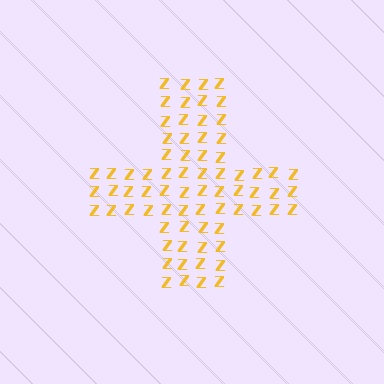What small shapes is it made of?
It is made of small letter Z's.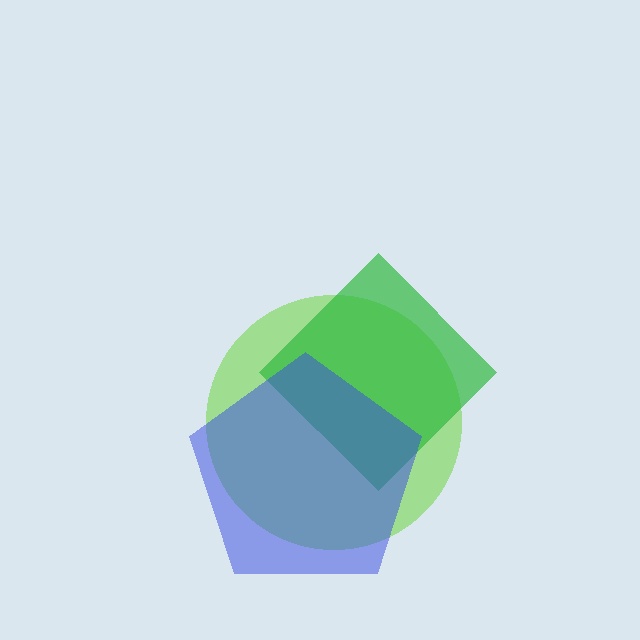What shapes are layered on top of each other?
The layered shapes are: a lime circle, a green diamond, a blue pentagon.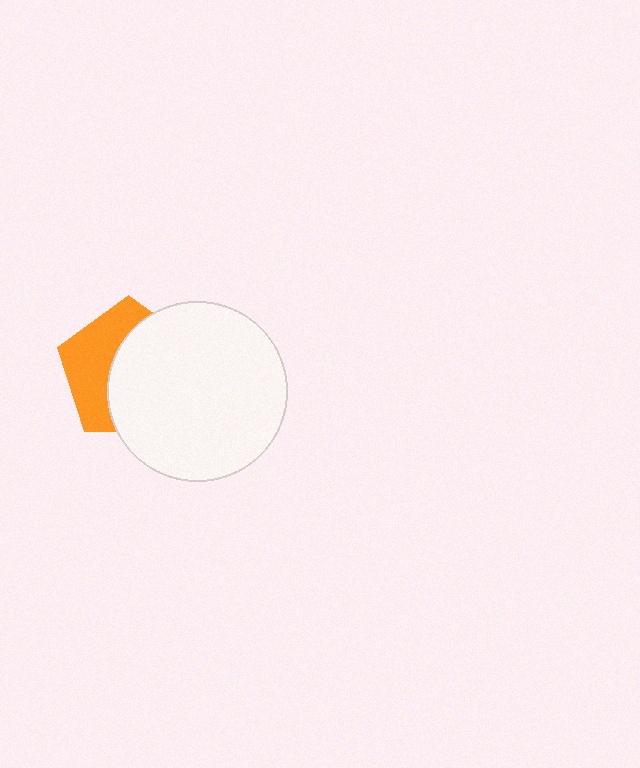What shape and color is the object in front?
The object in front is a white circle.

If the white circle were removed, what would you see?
You would see the complete orange pentagon.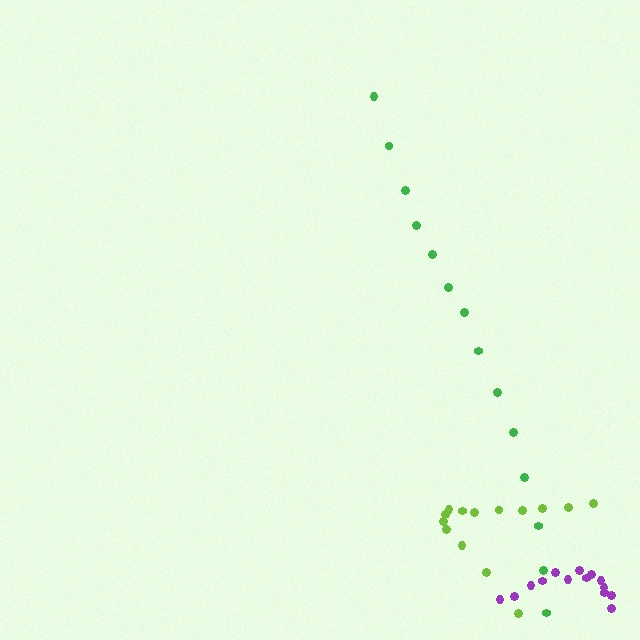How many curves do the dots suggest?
There are 3 distinct paths.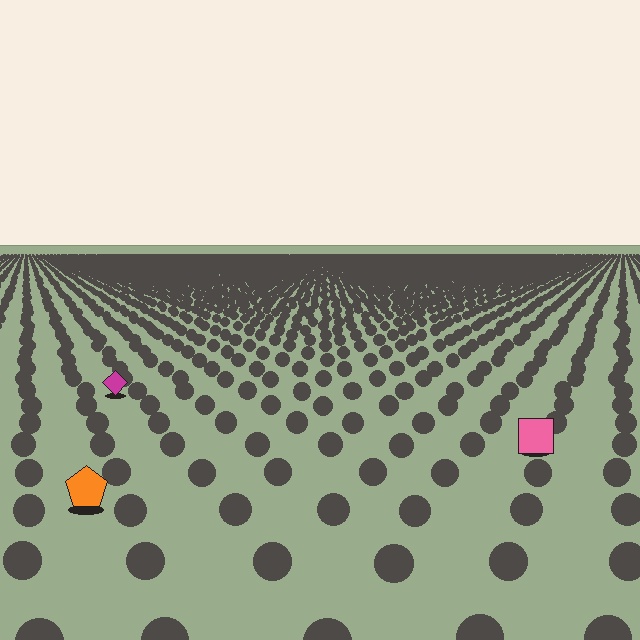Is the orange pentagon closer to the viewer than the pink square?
Yes. The orange pentagon is closer — you can tell from the texture gradient: the ground texture is coarser near it.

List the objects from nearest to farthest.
From nearest to farthest: the orange pentagon, the pink square, the magenta diamond.